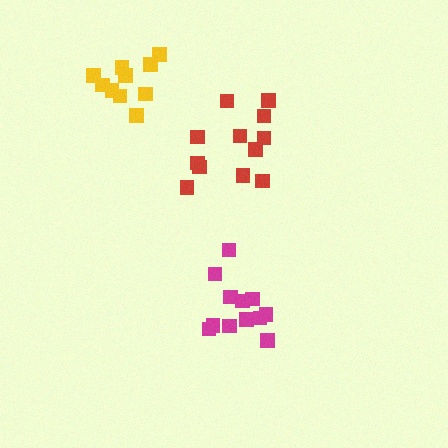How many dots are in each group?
Group 1: 10 dots, Group 2: 12 dots, Group 3: 12 dots (34 total).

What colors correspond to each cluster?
The clusters are colored: yellow, red, magenta.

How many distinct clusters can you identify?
There are 3 distinct clusters.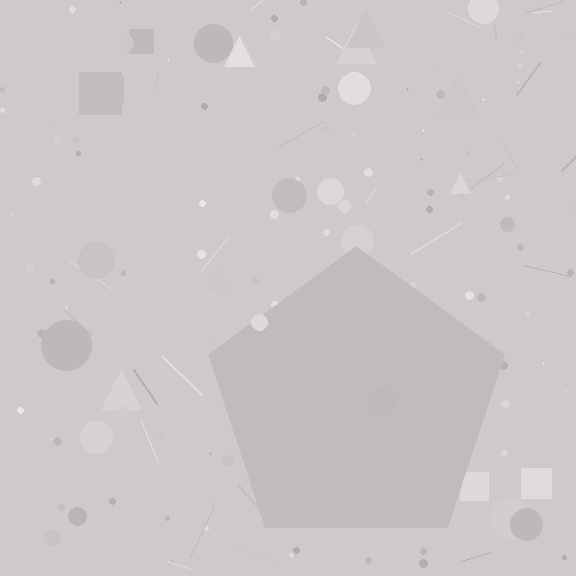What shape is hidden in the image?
A pentagon is hidden in the image.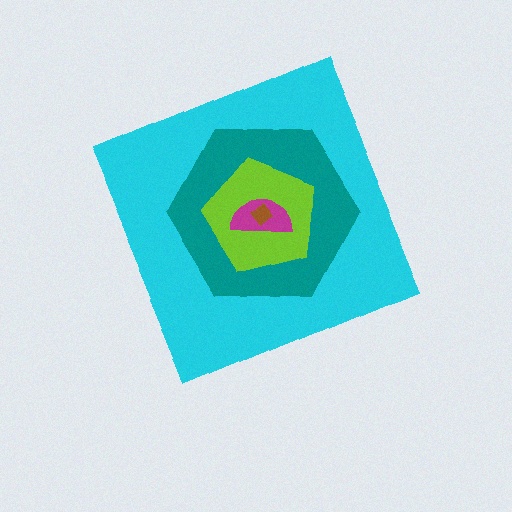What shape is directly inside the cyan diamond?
The teal hexagon.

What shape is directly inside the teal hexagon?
The lime pentagon.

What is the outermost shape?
The cyan diamond.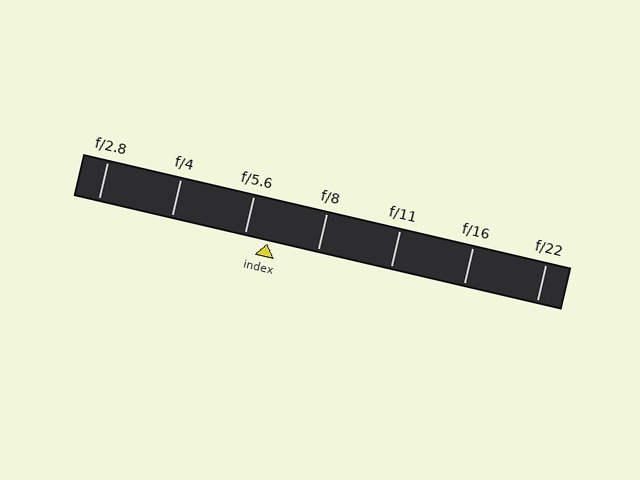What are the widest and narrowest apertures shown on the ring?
The widest aperture shown is f/2.8 and the narrowest is f/22.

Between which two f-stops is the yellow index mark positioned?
The index mark is between f/5.6 and f/8.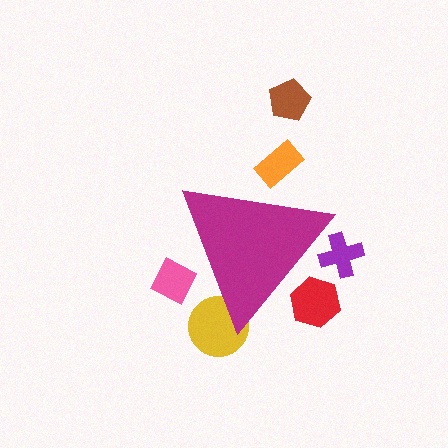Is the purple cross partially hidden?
Yes, the purple cross is partially hidden behind the magenta triangle.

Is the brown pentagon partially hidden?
No, the brown pentagon is fully visible.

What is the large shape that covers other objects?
A magenta triangle.